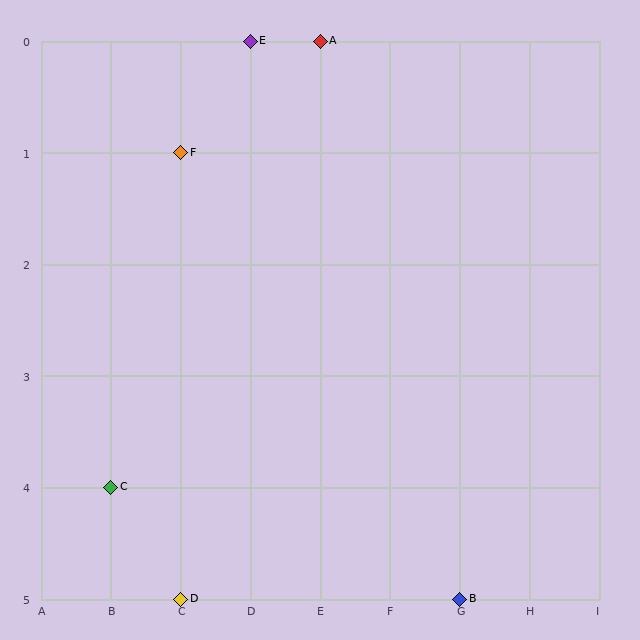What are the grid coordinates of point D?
Point D is at grid coordinates (C, 5).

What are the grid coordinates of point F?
Point F is at grid coordinates (C, 1).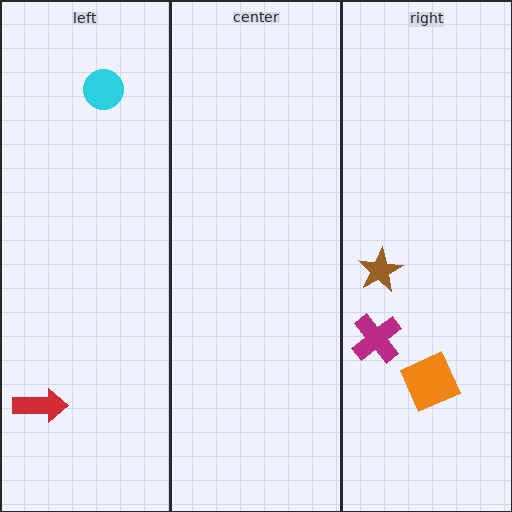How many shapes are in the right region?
3.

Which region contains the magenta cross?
The right region.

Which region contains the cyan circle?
The left region.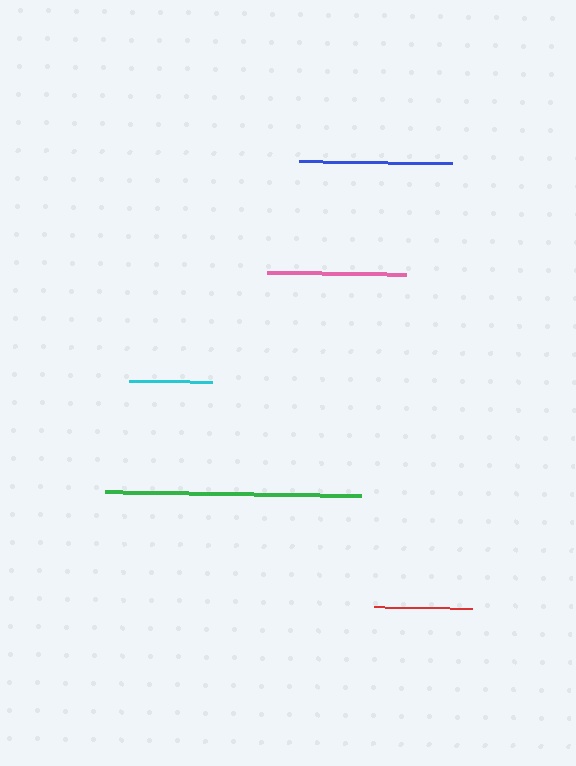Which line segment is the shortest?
The cyan line is the shortest at approximately 82 pixels.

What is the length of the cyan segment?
The cyan segment is approximately 82 pixels long.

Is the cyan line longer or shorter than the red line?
The red line is longer than the cyan line.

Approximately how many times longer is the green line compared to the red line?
The green line is approximately 2.6 times the length of the red line.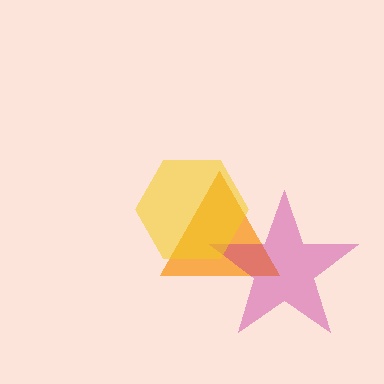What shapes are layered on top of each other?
The layered shapes are: an orange triangle, a magenta star, a yellow hexagon.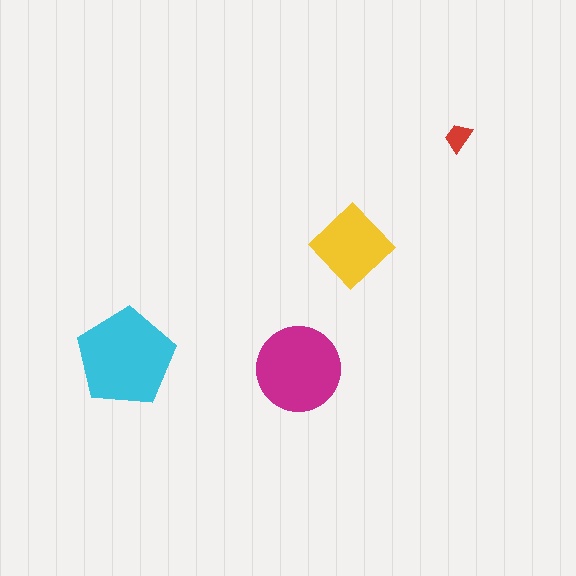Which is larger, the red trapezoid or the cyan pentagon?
The cyan pentagon.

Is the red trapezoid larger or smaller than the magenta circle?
Smaller.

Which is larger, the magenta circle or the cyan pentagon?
The cyan pentagon.